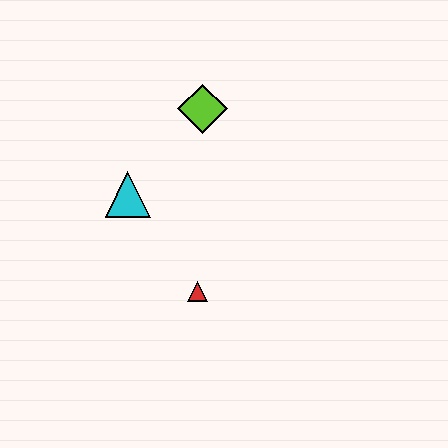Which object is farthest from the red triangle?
The lime diamond is farthest from the red triangle.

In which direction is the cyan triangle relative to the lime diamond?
The cyan triangle is below the lime diamond.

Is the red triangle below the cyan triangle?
Yes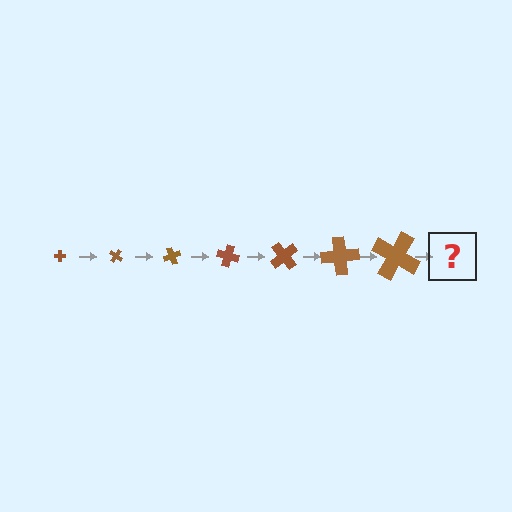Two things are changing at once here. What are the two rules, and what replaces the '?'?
The two rules are that the cross grows larger each step and it rotates 35 degrees each step. The '?' should be a cross, larger than the previous one and rotated 245 degrees from the start.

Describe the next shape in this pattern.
It should be a cross, larger than the previous one and rotated 245 degrees from the start.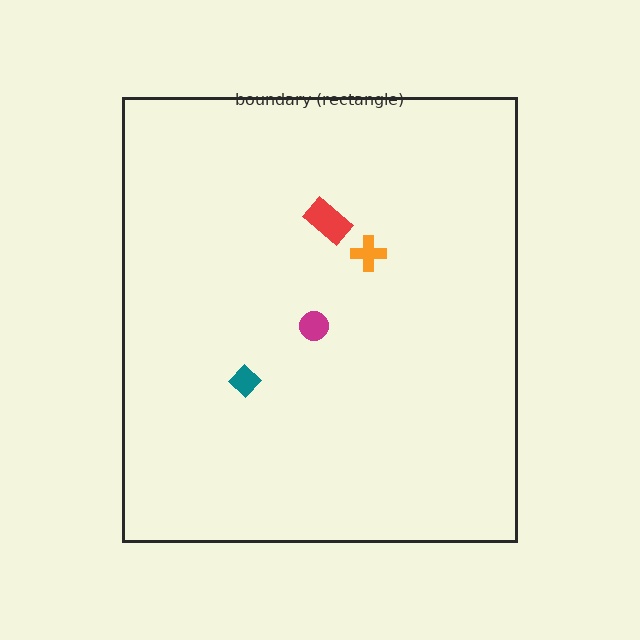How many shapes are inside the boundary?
4 inside, 0 outside.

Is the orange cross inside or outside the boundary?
Inside.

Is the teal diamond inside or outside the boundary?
Inside.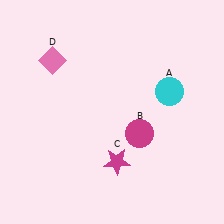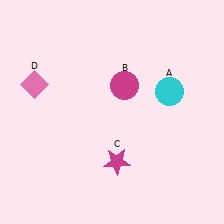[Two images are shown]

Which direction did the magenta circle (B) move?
The magenta circle (B) moved up.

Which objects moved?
The objects that moved are: the magenta circle (B), the pink diamond (D).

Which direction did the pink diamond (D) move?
The pink diamond (D) moved down.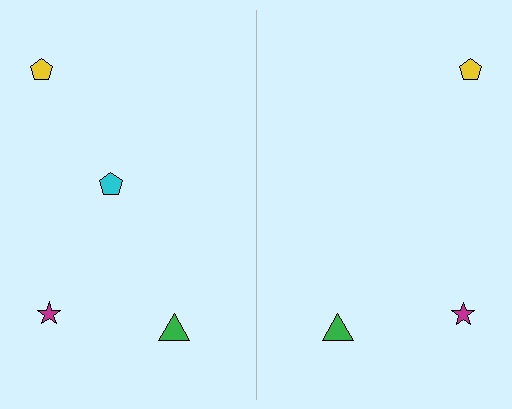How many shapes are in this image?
There are 7 shapes in this image.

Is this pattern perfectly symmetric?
No, the pattern is not perfectly symmetric. A cyan pentagon is missing from the right side.